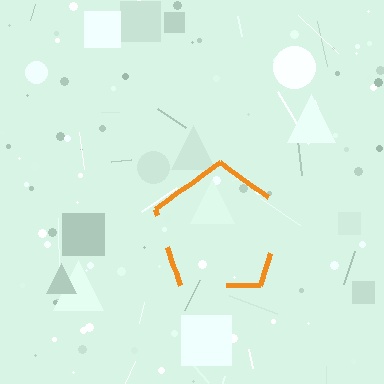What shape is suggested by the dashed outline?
The dashed outline suggests a pentagon.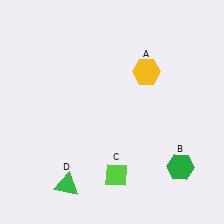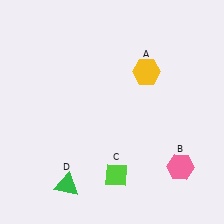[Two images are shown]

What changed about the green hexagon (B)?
In Image 1, B is green. In Image 2, it changed to pink.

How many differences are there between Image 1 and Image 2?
There is 1 difference between the two images.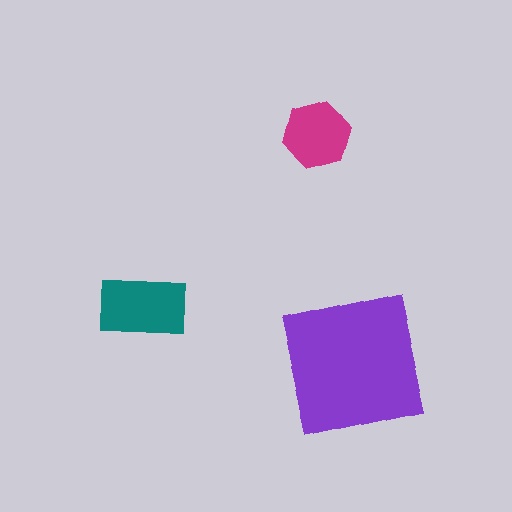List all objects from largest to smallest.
The purple square, the teal rectangle, the magenta hexagon.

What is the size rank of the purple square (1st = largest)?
1st.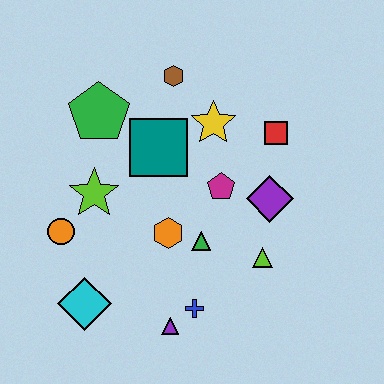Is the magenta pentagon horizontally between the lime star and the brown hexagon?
No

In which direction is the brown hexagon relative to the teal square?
The brown hexagon is above the teal square.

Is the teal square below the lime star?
No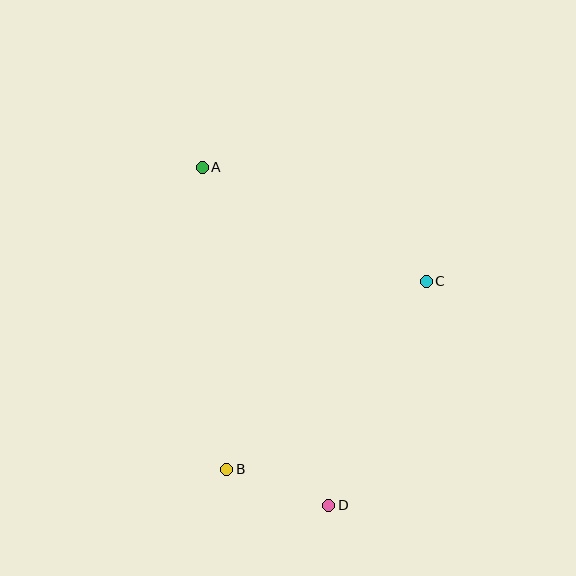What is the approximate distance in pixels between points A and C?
The distance between A and C is approximately 251 pixels.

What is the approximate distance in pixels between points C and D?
The distance between C and D is approximately 244 pixels.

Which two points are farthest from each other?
Points A and D are farthest from each other.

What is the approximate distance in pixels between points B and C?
The distance between B and C is approximately 274 pixels.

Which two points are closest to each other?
Points B and D are closest to each other.